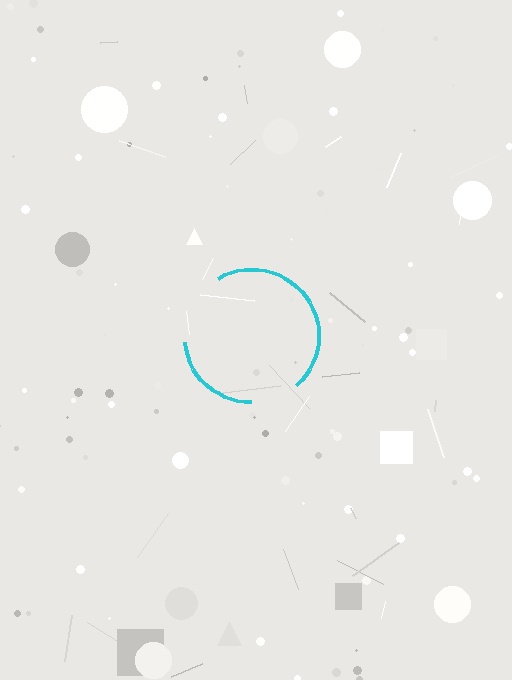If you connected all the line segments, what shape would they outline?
They would outline a circle.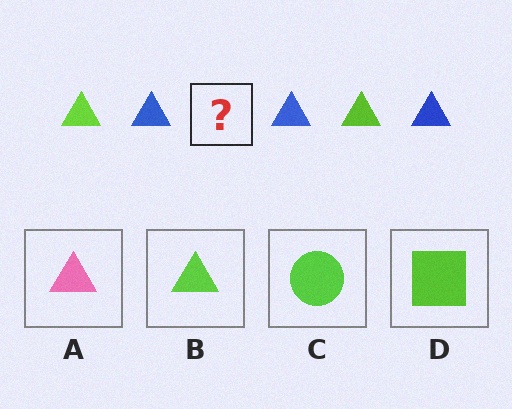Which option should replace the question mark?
Option B.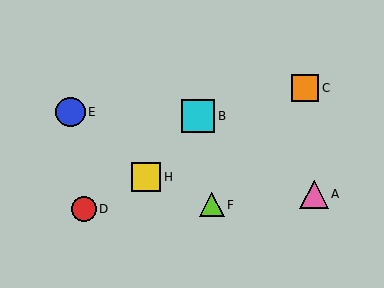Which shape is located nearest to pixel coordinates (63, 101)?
The blue circle (labeled E) at (70, 112) is nearest to that location.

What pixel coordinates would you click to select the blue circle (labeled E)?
Click at (70, 112) to select the blue circle E.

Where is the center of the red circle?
The center of the red circle is at (84, 209).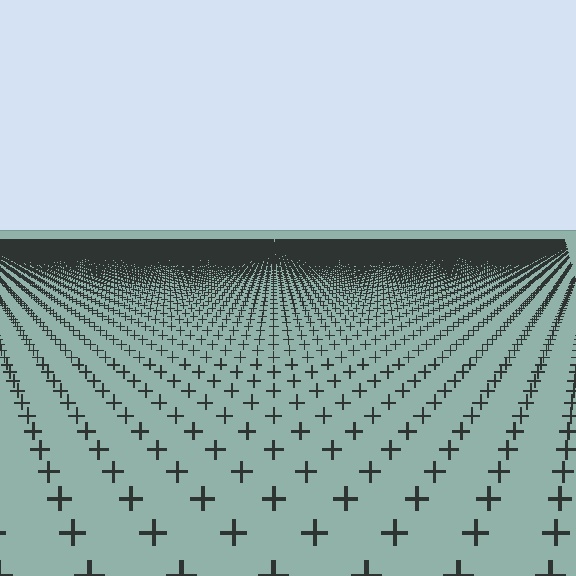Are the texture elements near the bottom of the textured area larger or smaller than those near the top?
Larger. Near the bottom, elements are closer to the viewer and appear at a bigger on-screen size.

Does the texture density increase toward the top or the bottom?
Density increases toward the top.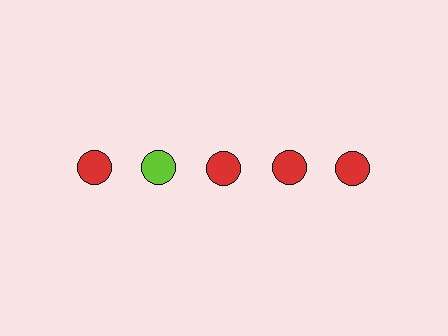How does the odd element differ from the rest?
It has a different color: lime instead of red.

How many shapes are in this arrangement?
There are 5 shapes arranged in a grid pattern.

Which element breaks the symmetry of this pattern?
The lime circle in the top row, second from left column breaks the symmetry. All other shapes are red circles.